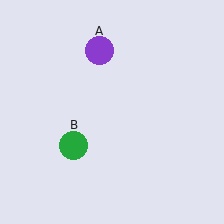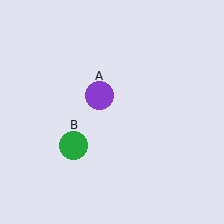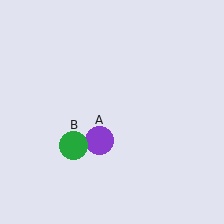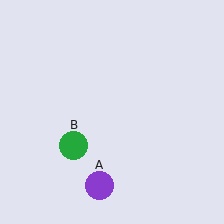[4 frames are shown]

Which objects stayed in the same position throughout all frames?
Green circle (object B) remained stationary.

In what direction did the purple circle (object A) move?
The purple circle (object A) moved down.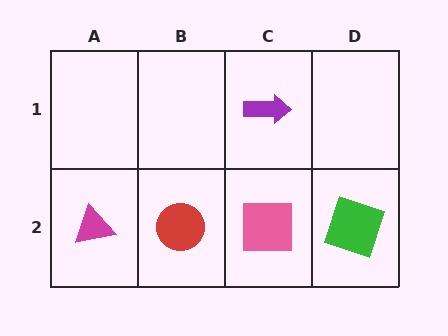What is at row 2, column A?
A magenta triangle.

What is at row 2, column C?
A pink square.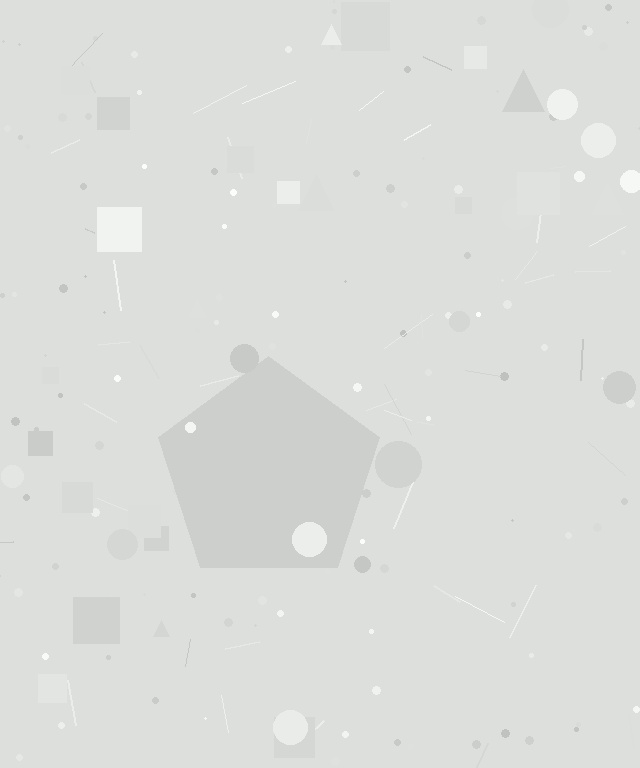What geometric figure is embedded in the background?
A pentagon is embedded in the background.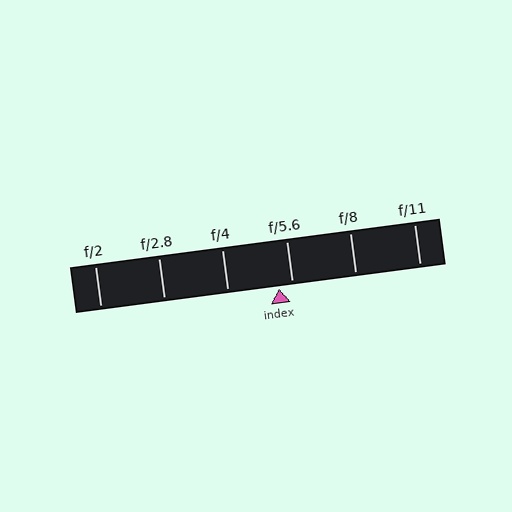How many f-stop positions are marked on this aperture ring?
There are 6 f-stop positions marked.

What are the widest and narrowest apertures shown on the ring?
The widest aperture shown is f/2 and the narrowest is f/11.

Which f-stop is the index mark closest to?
The index mark is closest to f/5.6.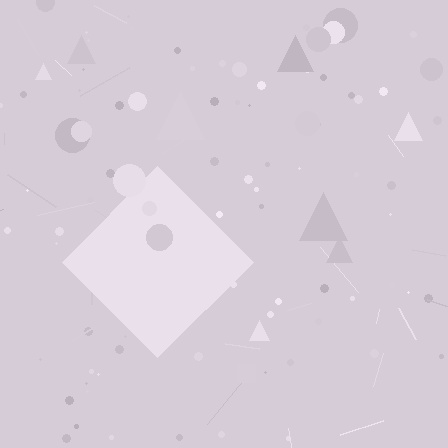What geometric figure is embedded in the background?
A diamond is embedded in the background.